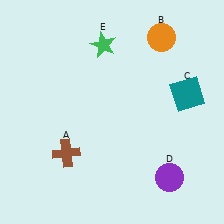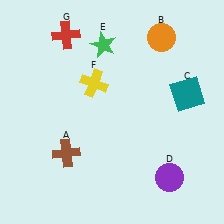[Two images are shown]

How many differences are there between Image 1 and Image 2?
There are 2 differences between the two images.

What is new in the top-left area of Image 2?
A yellow cross (F) was added in the top-left area of Image 2.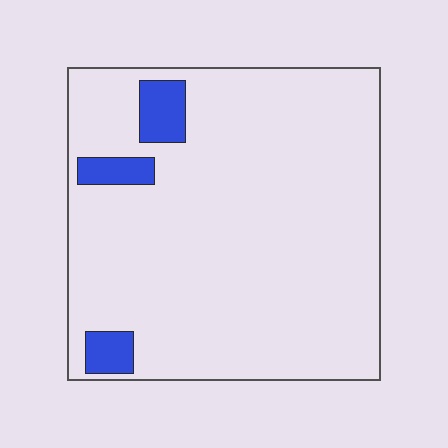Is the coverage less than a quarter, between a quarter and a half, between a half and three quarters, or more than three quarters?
Less than a quarter.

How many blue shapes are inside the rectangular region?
3.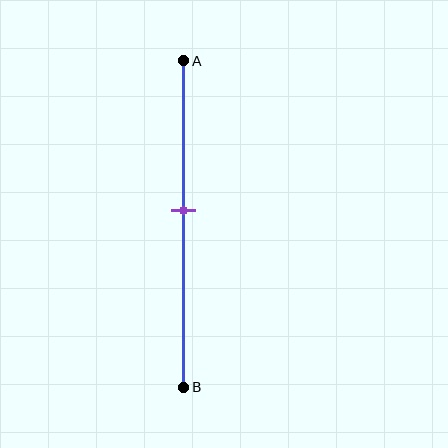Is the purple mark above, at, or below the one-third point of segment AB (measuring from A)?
The purple mark is below the one-third point of segment AB.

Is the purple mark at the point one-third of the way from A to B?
No, the mark is at about 45% from A, not at the 33% one-third point.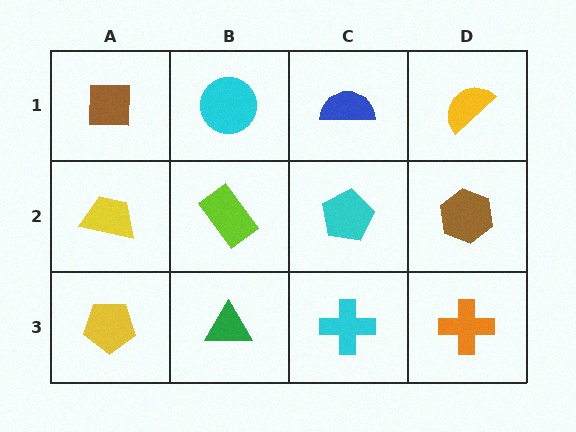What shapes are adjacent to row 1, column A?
A yellow trapezoid (row 2, column A), a cyan circle (row 1, column B).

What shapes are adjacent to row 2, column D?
A yellow semicircle (row 1, column D), an orange cross (row 3, column D), a cyan pentagon (row 2, column C).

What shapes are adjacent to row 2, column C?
A blue semicircle (row 1, column C), a cyan cross (row 3, column C), a lime rectangle (row 2, column B), a brown hexagon (row 2, column D).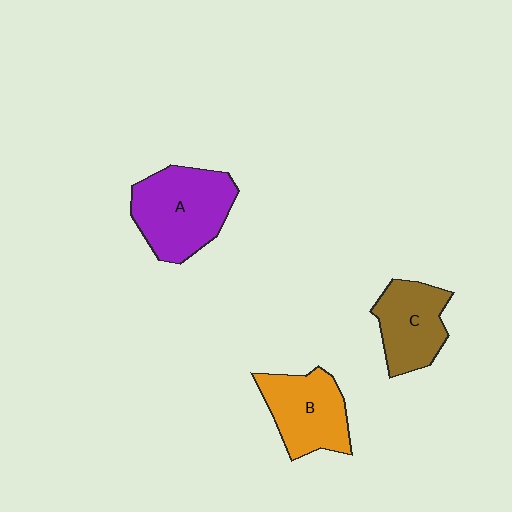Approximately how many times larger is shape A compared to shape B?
Approximately 1.3 times.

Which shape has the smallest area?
Shape C (brown).